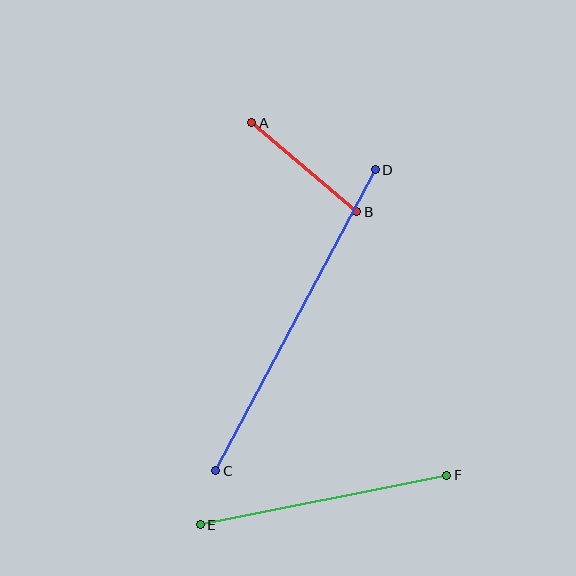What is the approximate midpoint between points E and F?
The midpoint is at approximately (324, 500) pixels.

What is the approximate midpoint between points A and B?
The midpoint is at approximately (304, 167) pixels.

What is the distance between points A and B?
The distance is approximately 137 pixels.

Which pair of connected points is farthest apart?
Points C and D are farthest apart.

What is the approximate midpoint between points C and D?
The midpoint is at approximately (296, 320) pixels.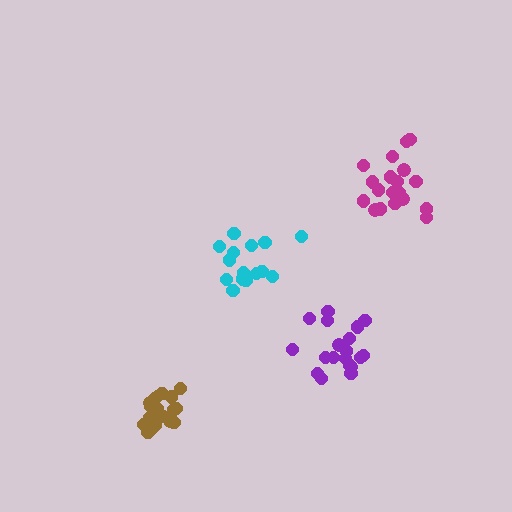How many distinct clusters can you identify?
There are 4 distinct clusters.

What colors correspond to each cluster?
The clusters are colored: purple, brown, magenta, cyan.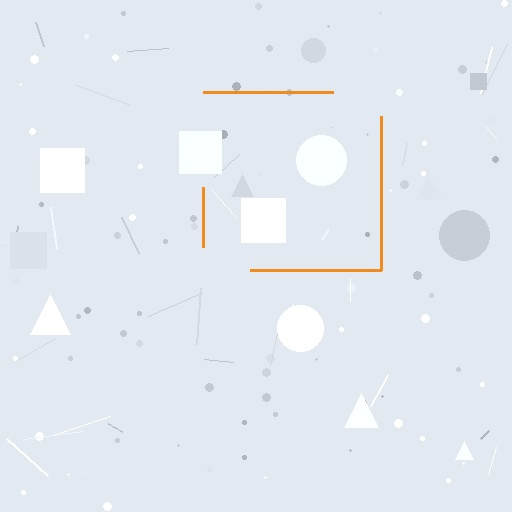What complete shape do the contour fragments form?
The contour fragments form a square.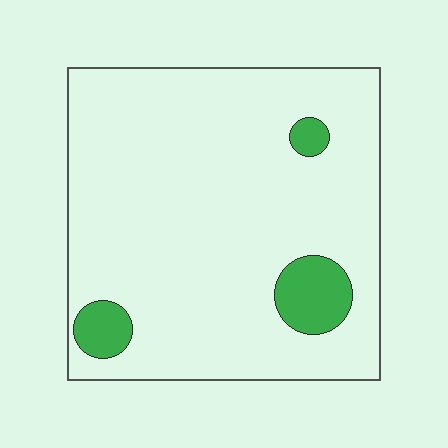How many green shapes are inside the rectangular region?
3.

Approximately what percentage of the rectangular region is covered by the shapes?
Approximately 10%.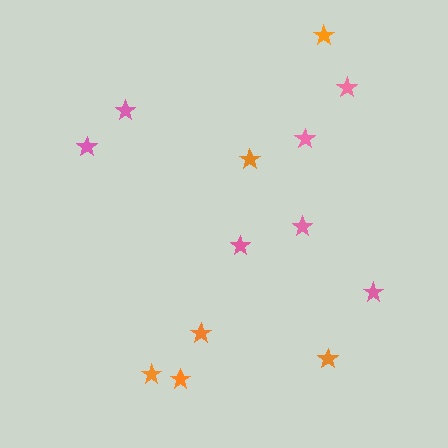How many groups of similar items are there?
There are 2 groups: one group of orange stars (6) and one group of pink stars (7).